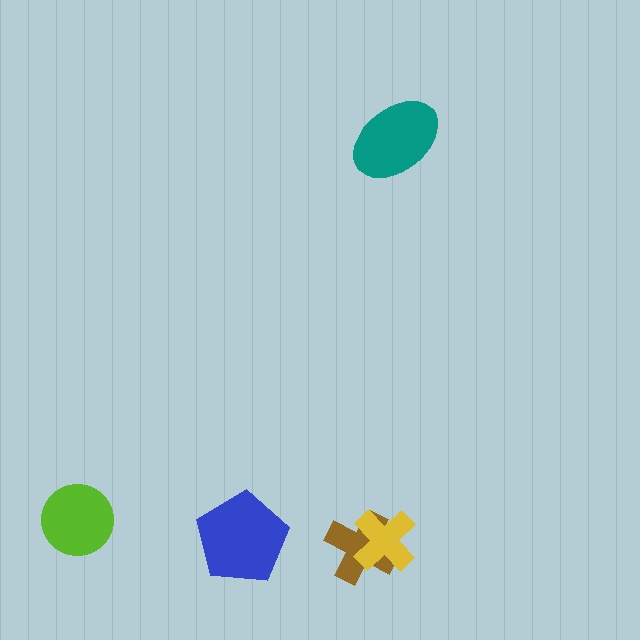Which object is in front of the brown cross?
The yellow cross is in front of the brown cross.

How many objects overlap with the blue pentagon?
0 objects overlap with the blue pentagon.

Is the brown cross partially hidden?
Yes, it is partially covered by another shape.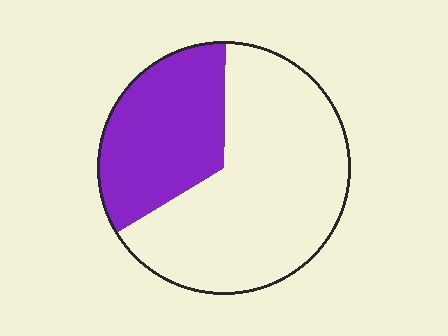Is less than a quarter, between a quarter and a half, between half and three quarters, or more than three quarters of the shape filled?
Between a quarter and a half.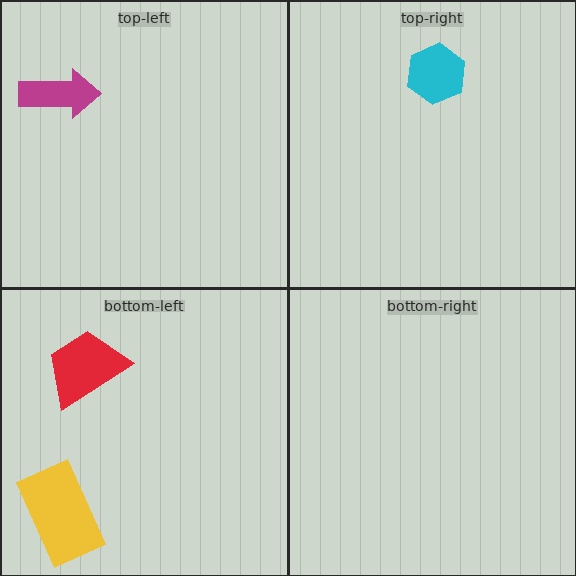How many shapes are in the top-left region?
1.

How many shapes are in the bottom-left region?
2.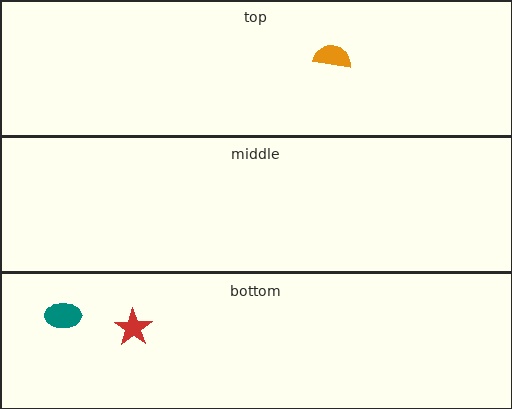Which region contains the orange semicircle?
The top region.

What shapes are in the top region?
The orange semicircle.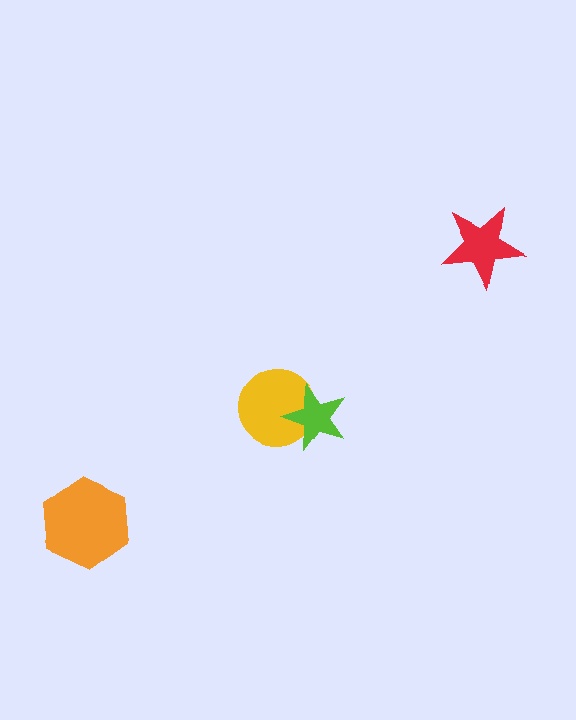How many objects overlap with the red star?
0 objects overlap with the red star.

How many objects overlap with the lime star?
1 object overlaps with the lime star.